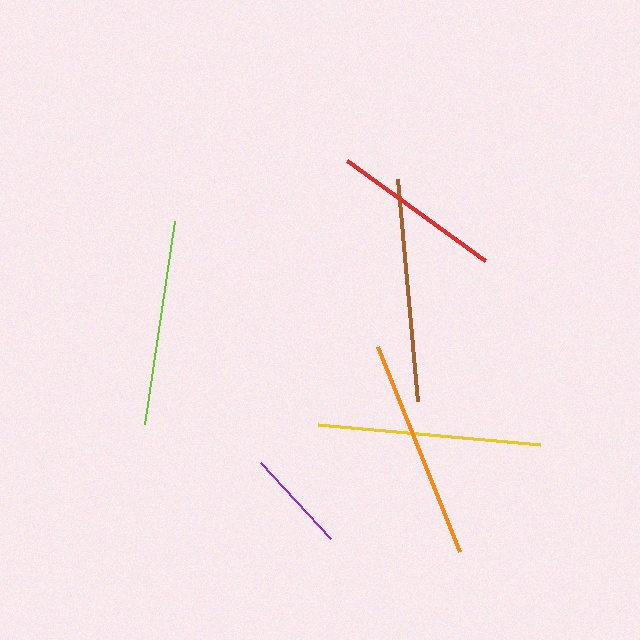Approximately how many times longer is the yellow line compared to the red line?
The yellow line is approximately 1.3 times the length of the red line.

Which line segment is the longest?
The yellow line is the longest at approximately 223 pixels.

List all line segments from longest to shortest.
From longest to shortest: yellow, brown, orange, lime, red, purple.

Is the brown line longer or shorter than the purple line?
The brown line is longer than the purple line.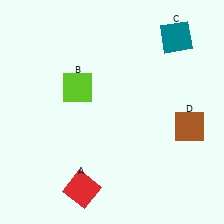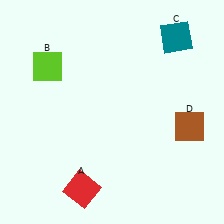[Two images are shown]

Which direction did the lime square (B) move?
The lime square (B) moved left.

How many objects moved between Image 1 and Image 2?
1 object moved between the two images.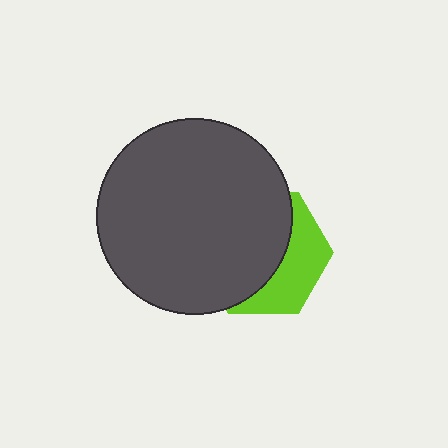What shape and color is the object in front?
The object in front is a dark gray circle.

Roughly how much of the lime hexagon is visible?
A small part of it is visible (roughly 37%).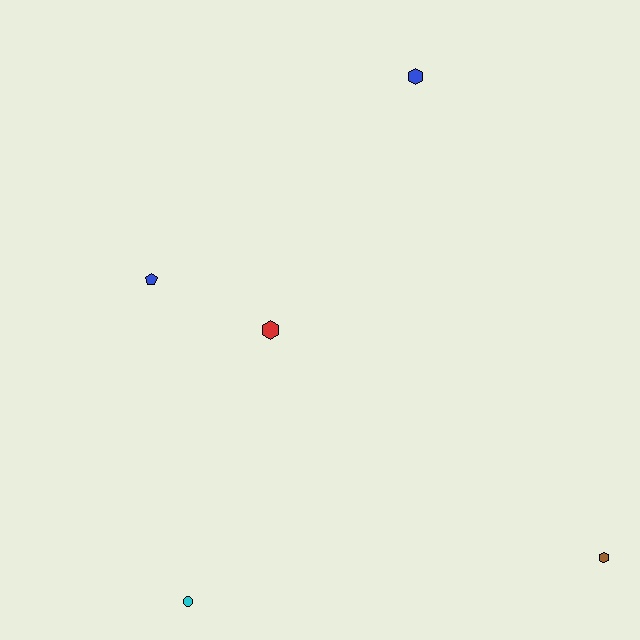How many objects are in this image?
There are 5 objects.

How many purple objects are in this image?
There are no purple objects.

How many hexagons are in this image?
There are 3 hexagons.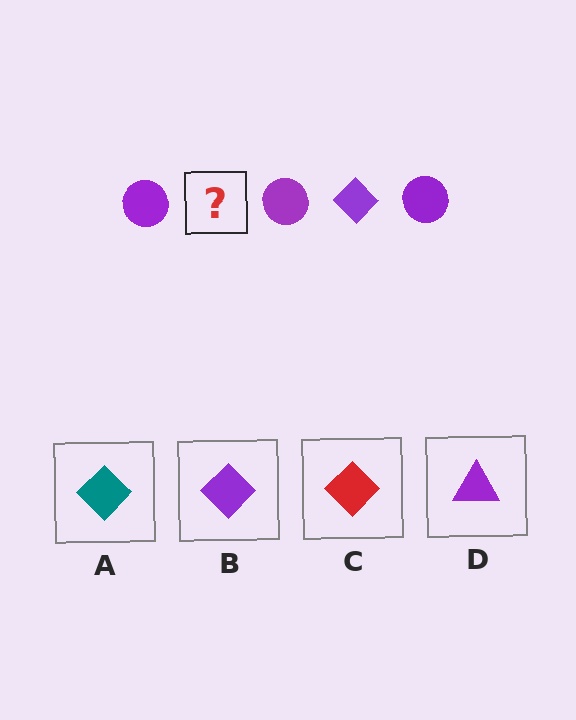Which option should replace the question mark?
Option B.